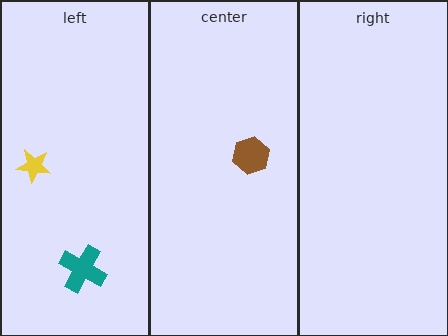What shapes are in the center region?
The brown hexagon.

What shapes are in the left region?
The teal cross, the yellow star.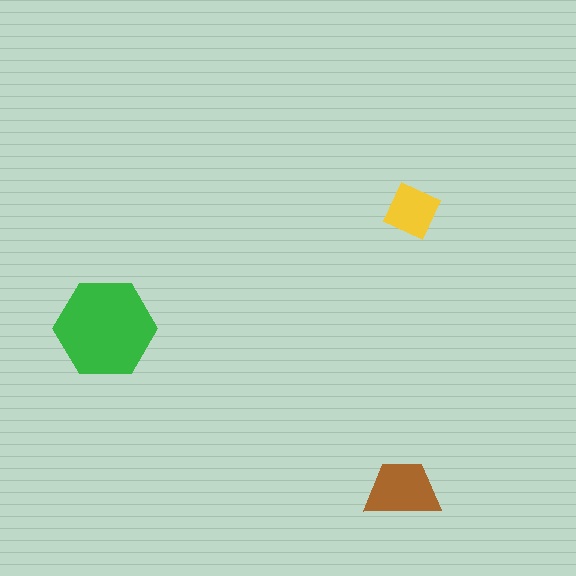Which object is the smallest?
The yellow square.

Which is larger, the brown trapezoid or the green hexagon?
The green hexagon.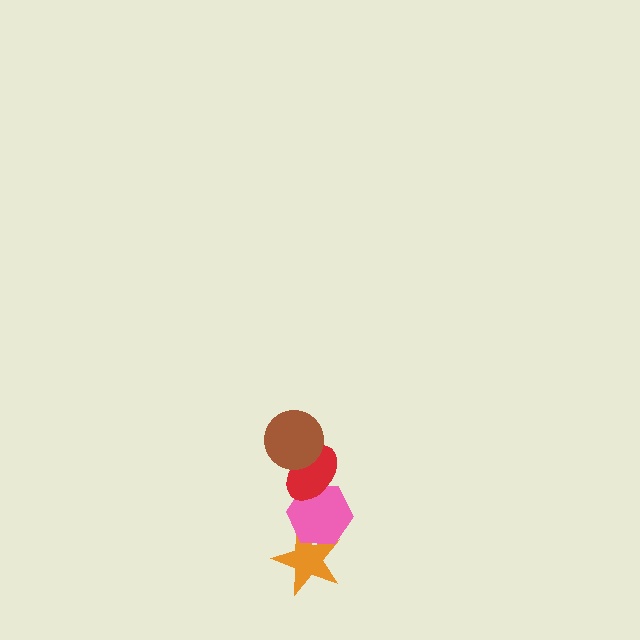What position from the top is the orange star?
The orange star is 4th from the top.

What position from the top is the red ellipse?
The red ellipse is 2nd from the top.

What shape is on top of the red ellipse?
The brown circle is on top of the red ellipse.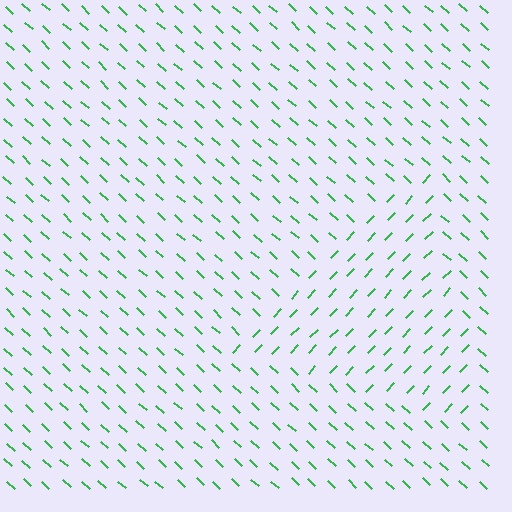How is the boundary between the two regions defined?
The boundary is defined purely by a change in line orientation (approximately 88 degrees difference). All lines are the same color and thickness.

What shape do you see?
I see a triangle.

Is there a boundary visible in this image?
Yes, there is a texture boundary formed by a change in line orientation.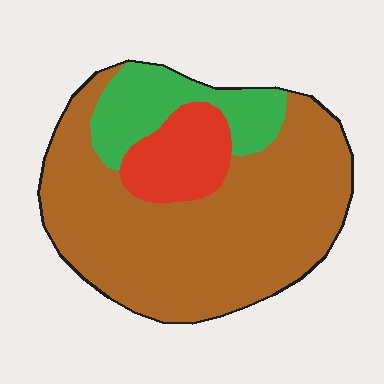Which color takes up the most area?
Brown, at roughly 70%.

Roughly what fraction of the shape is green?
Green covers around 15% of the shape.